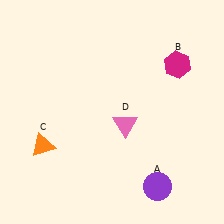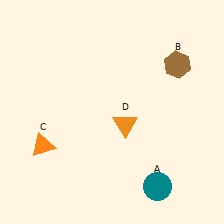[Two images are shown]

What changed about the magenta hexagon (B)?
In Image 1, B is magenta. In Image 2, it changed to brown.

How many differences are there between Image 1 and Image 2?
There are 3 differences between the two images.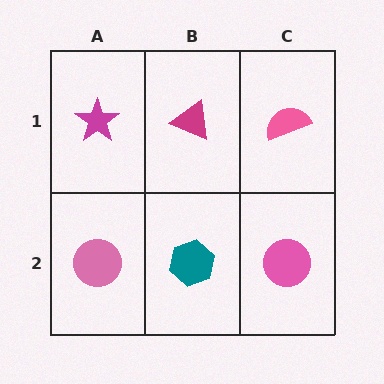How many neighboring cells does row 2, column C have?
2.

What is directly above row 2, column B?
A magenta triangle.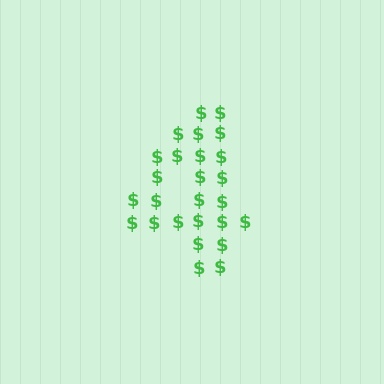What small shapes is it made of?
It is made of small dollar signs.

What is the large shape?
The large shape is the digit 4.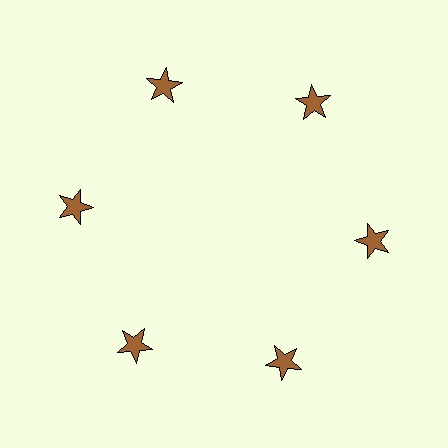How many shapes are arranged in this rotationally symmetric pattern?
There are 6 shapes, arranged in 6 groups of 1.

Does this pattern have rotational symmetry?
Yes, this pattern has 6-fold rotational symmetry. It looks the same after rotating 60 degrees around the center.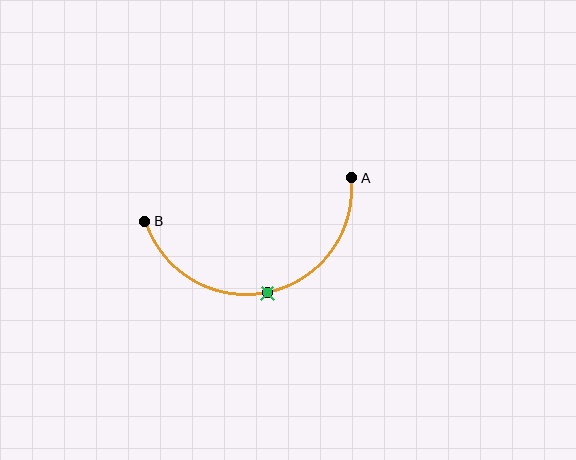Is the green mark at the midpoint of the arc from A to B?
Yes. The green mark lies on the arc at equal arc-length from both A and B — it is the arc midpoint.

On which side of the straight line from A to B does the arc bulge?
The arc bulges below the straight line connecting A and B.